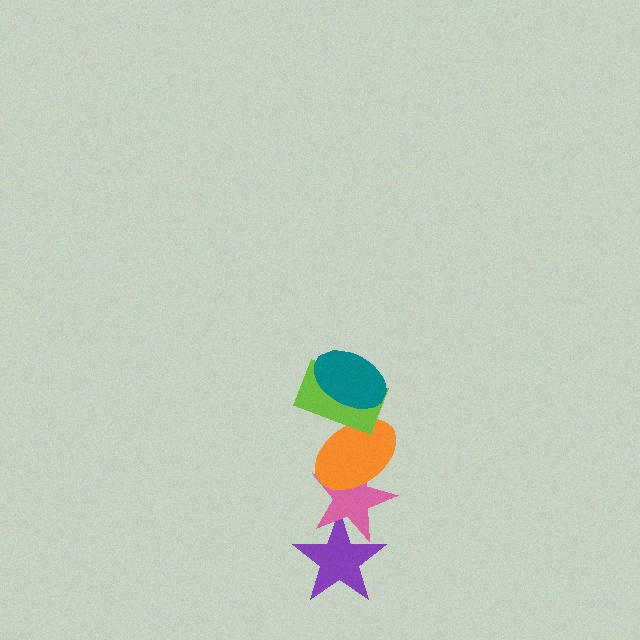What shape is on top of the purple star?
The pink star is on top of the purple star.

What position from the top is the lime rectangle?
The lime rectangle is 2nd from the top.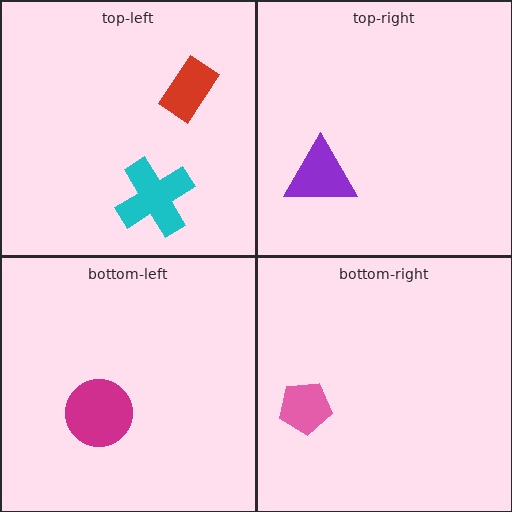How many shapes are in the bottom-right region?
1.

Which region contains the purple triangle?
The top-right region.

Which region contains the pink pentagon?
The bottom-right region.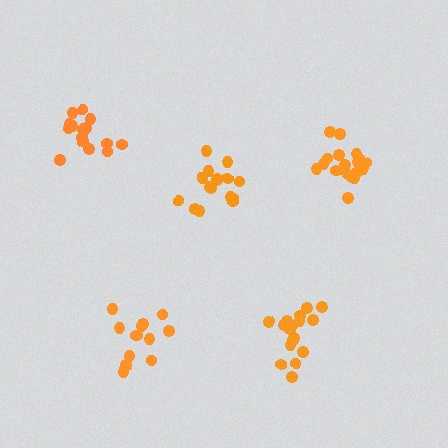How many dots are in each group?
Group 1: 18 dots, Group 2: 15 dots, Group 3: 13 dots, Group 4: 17 dots, Group 5: 16 dots (79 total).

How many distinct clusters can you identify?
There are 5 distinct clusters.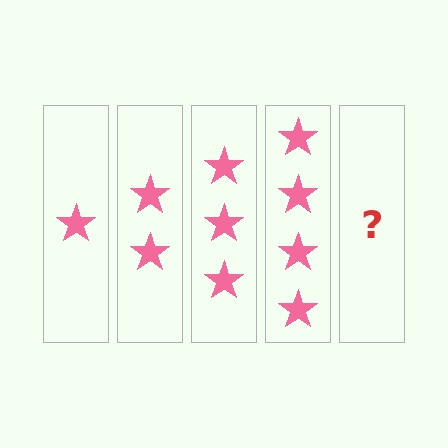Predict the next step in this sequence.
The next step is 5 stars.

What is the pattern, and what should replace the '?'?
The pattern is that each step adds one more star. The '?' should be 5 stars.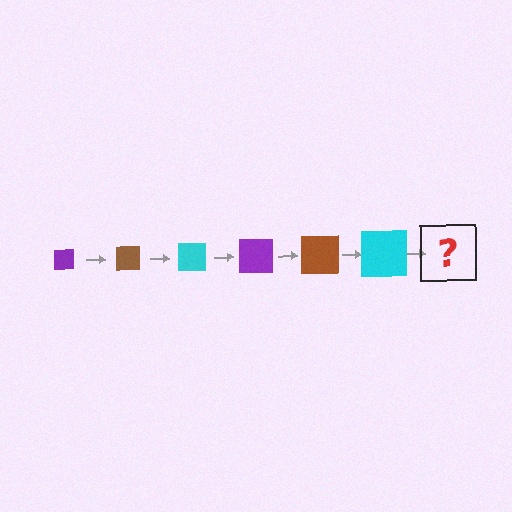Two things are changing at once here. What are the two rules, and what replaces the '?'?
The two rules are that the square grows larger each step and the color cycles through purple, brown, and cyan. The '?' should be a purple square, larger than the previous one.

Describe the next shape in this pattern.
It should be a purple square, larger than the previous one.